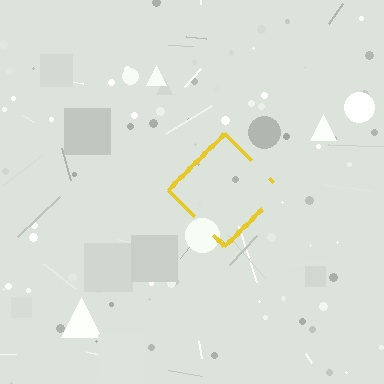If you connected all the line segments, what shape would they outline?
They would outline a diamond.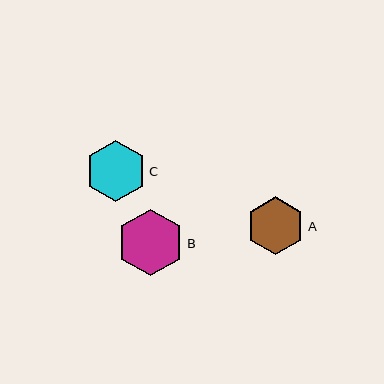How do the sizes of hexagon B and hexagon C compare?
Hexagon B and hexagon C are approximately the same size.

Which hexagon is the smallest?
Hexagon A is the smallest with a size of approximately 58 pixels.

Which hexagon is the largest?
Hexagon B is the largest with a size of approximately 67 pixels.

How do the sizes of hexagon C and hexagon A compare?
Hexagon C and hexagon A are approximately the same size.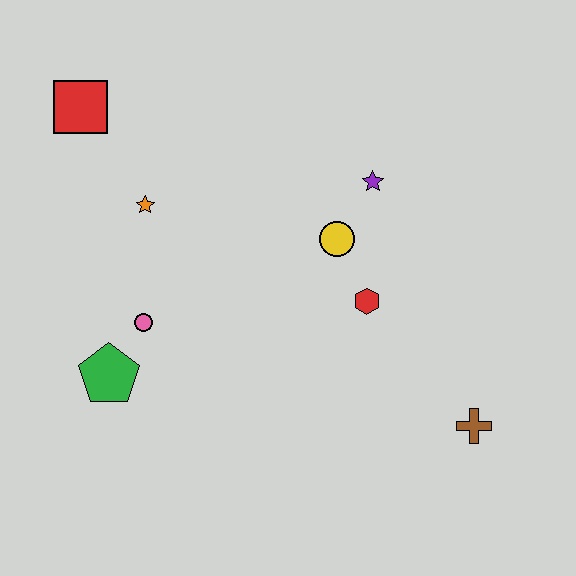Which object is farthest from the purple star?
The green pentagon is farthest from the purple star.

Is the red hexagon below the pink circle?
No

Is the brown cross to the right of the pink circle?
Yes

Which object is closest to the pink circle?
The green pentagon is closest to the pink circle.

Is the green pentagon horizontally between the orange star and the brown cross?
No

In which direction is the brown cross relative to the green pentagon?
The brown cross is to the right of the green pentagon.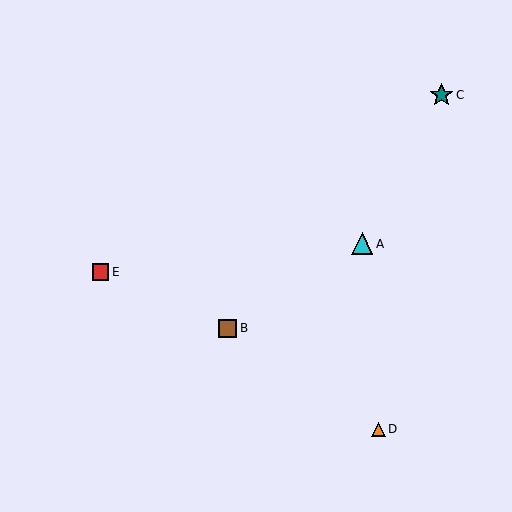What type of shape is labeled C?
Shape C is a teal star.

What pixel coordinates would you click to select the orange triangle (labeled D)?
Click at (378, 429) to select the orange triangle D.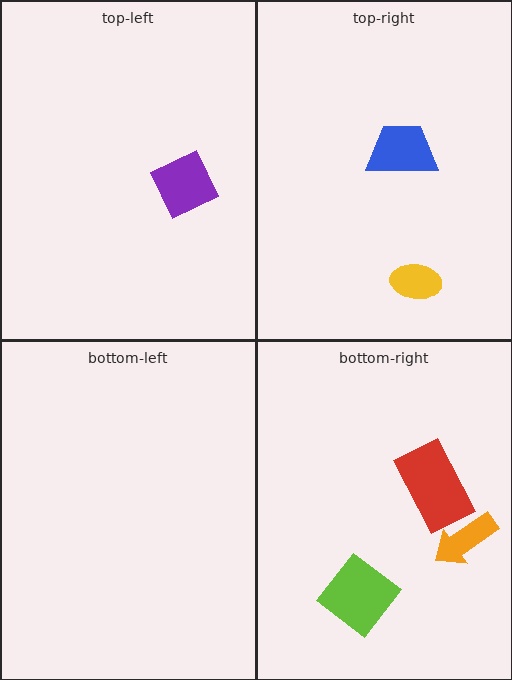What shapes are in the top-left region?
The purple diamond.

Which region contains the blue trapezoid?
The top-right region.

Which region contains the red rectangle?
The bottom-right region.